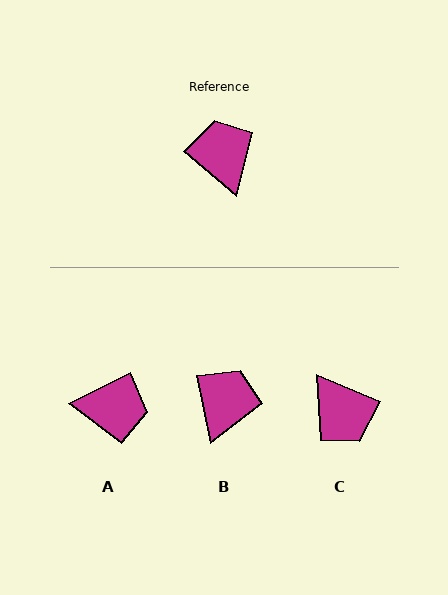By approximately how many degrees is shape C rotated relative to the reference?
Approximately 164 degrees clockwise.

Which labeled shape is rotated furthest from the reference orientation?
C, about 164 degrees away.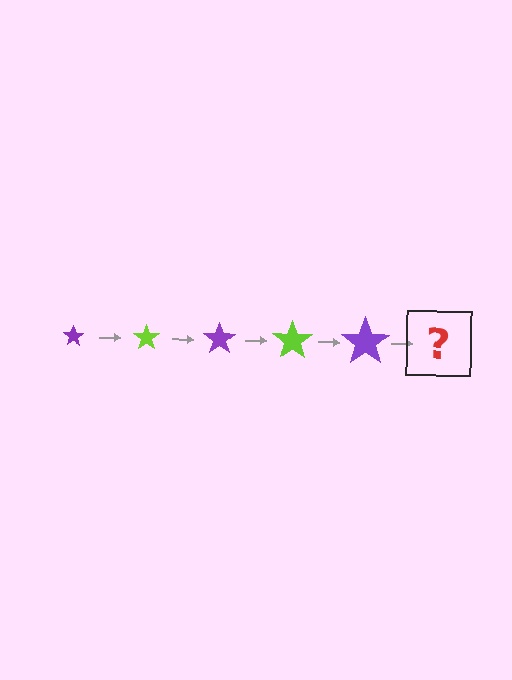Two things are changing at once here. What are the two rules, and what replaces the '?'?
The two rules are that the star grows larger each step and the color cycles through purple and lime. The '?' should be a lime star, larger than the previous one.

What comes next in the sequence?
The next element should be a lime star, larger than the previous one.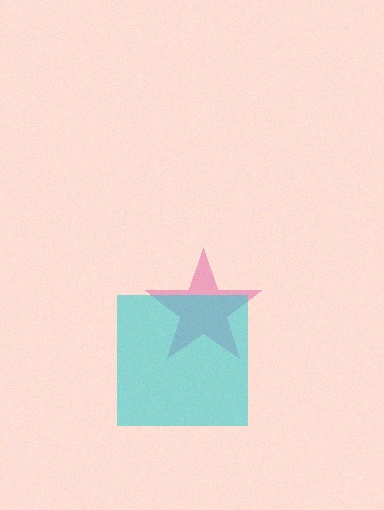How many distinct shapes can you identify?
There are 2 distinct shapes: a pink star, a cyan square.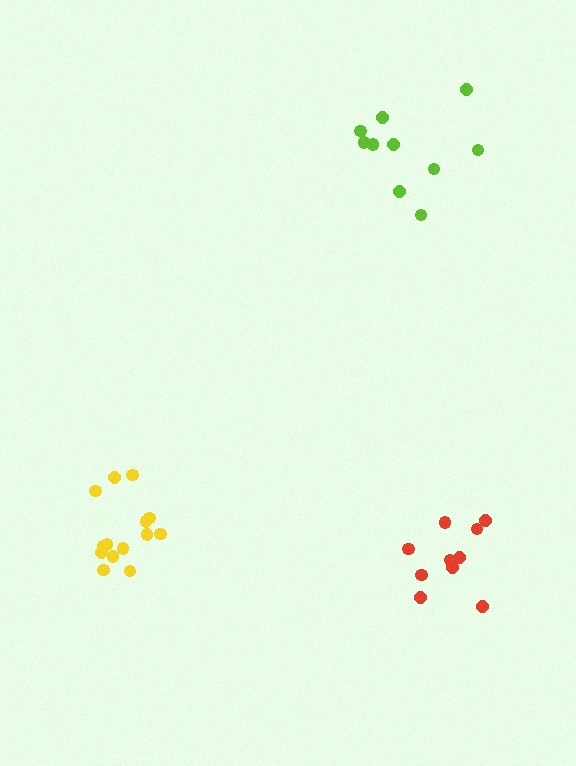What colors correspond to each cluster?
The clusters are colored: lime, yellow, red.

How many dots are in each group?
Group 1: 10 dots, Group 2: 14 dots, Group 3: 10 dots (34 total).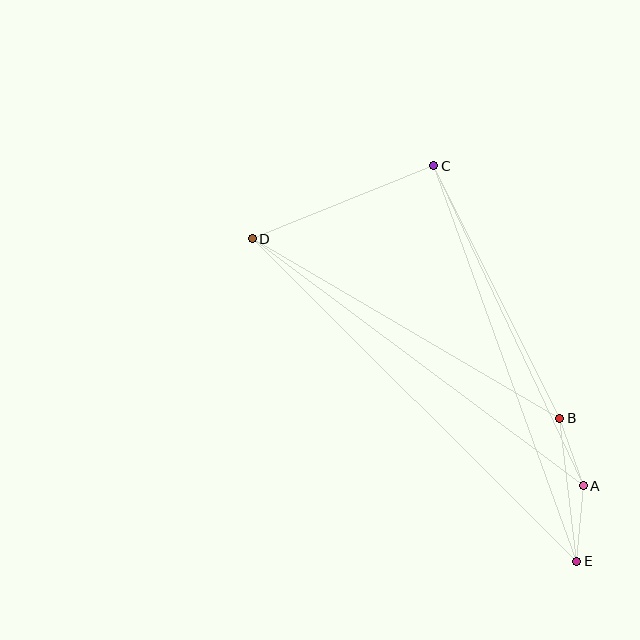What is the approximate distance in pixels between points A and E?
The distance between A and E is approximately 76 pixels.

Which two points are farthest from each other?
Points D and E are farthest from each other.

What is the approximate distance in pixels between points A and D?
The distance between A and D is approximately 413 pixels.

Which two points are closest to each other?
Points A and B are closest to each other.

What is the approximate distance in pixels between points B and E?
The distance between B and E is approximately 144 pixels.